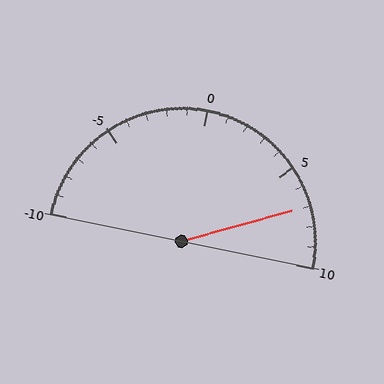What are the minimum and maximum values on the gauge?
The gauge ranges from -10 to 10.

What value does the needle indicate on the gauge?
The needle indicates approximately 7.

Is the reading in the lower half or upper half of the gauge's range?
The reading is in the upper half of the range (-10 to 10).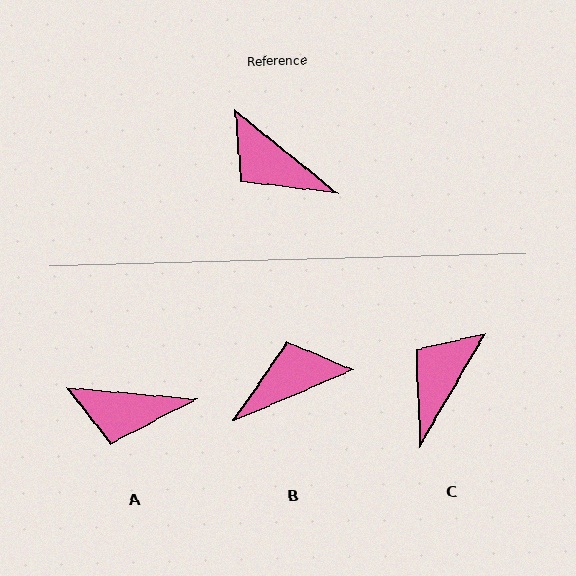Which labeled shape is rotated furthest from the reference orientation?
B, about 117 degrees away.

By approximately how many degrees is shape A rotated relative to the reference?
Approximately 34 degrees counter-clockwise.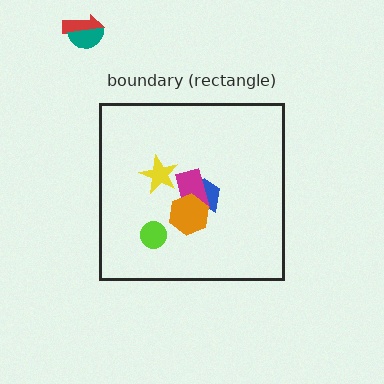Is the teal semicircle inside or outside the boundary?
Outside.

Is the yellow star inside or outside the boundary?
Inside.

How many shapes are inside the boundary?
5 inside, 2 outside.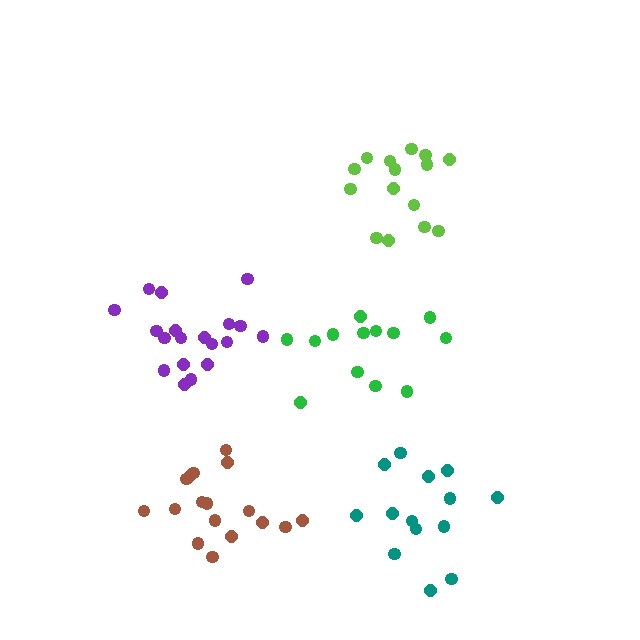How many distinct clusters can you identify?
There are 5 distinct clusters.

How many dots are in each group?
Group 1: 13 dots, Group 2: 15 dots, Group 3: 14 dots, Group 4: 19 dots, Group 5: 17 dots (78 total).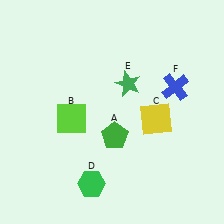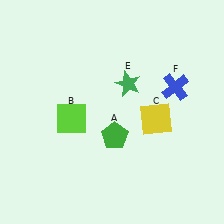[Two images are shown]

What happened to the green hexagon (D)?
The green hexagon (D) was removed in Image 2. It was in the bottom-left area of Image 1.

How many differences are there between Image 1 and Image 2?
There is 1 difference between the two images.